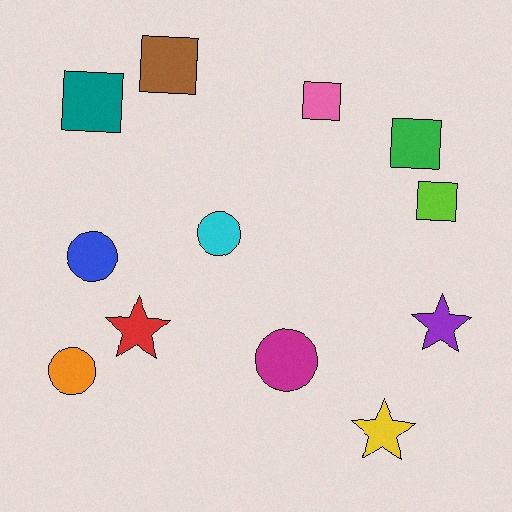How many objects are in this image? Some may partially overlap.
There are 12 objects.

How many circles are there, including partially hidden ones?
There are 4 circles.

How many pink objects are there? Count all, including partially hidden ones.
There is 1 pink object.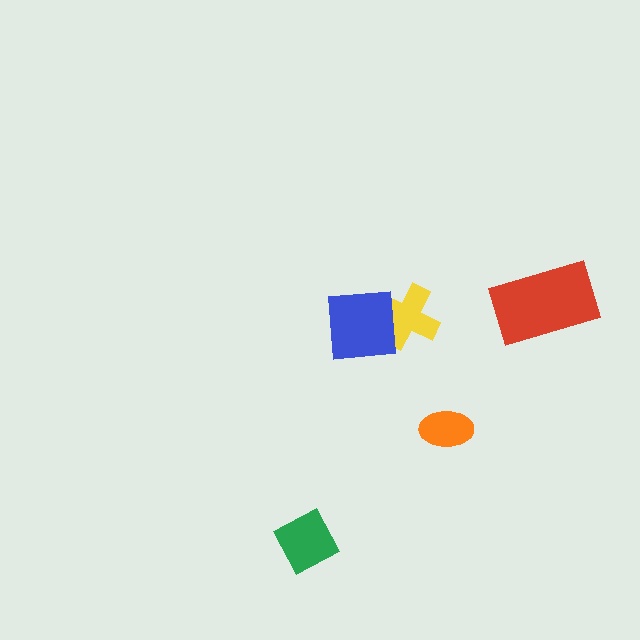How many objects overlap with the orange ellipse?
0 objects overlap with the orange ellipse.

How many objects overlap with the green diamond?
0 objects overlap with the green diamond.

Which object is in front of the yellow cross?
The blue square is in front of the yellow cross.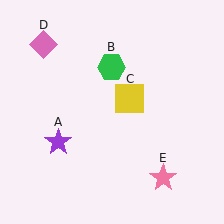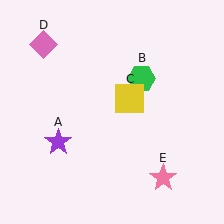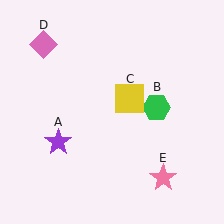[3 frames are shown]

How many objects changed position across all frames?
1 object changed position: green hexagon (object B).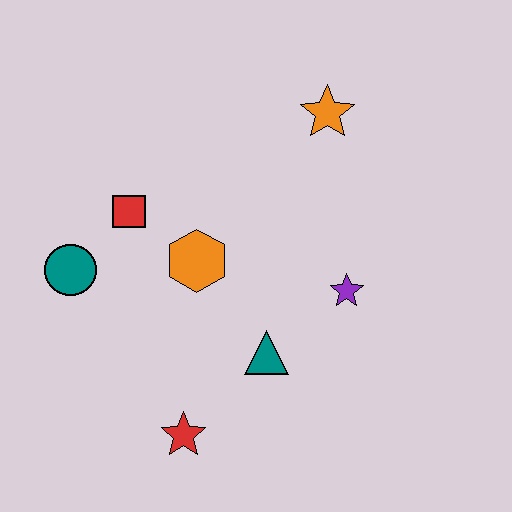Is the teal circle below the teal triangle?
No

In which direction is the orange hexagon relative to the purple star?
The orange hexagon is to the left of the purple star.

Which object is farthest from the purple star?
The teal circle is farthest from the purple star.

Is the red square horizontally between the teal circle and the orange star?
Yes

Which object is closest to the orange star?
The purple star is closest to the orange star.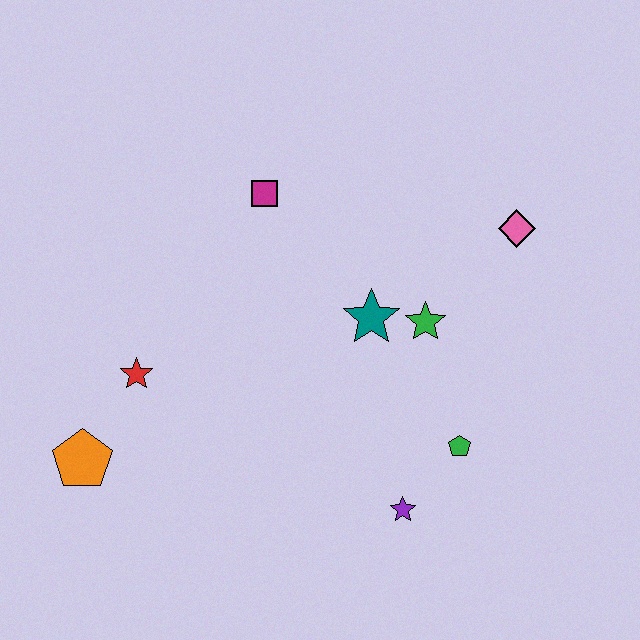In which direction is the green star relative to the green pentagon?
The green star is above the green pentagon.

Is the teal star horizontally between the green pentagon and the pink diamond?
No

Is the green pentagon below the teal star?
Yes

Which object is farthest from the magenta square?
The purple star is farthest from the magenta square.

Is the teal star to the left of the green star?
Yes